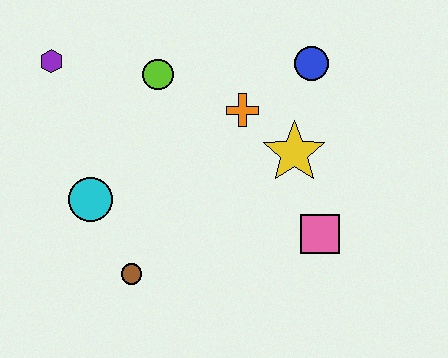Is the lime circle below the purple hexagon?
Yes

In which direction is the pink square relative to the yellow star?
The pink square is below the yellow star.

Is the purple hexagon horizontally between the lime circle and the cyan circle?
No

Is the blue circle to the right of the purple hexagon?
Yes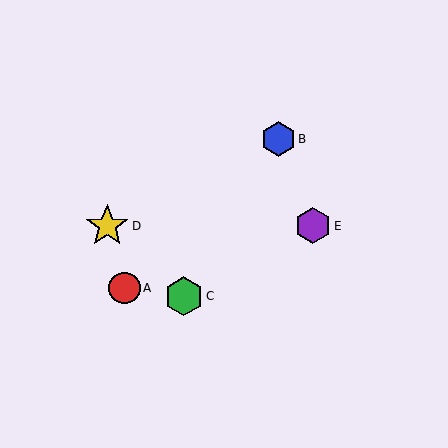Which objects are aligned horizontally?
Objects D, E are aligned horizontally.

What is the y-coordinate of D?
Object D is at y≈226.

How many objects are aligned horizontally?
2 objects (D, E) are aligned horizontally.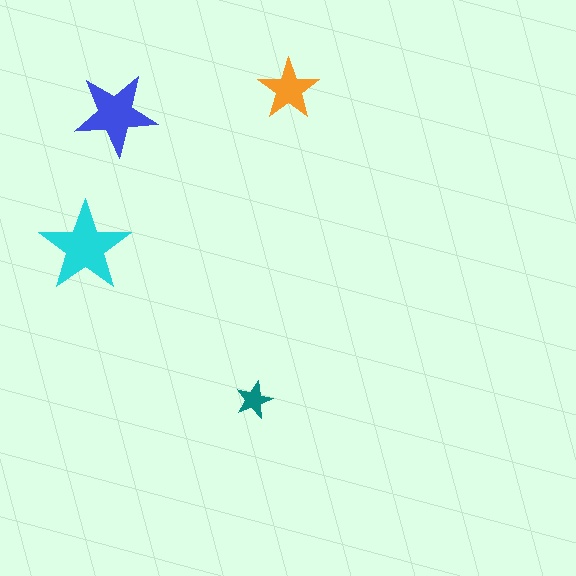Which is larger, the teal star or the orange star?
The orange one.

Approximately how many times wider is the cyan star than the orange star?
About 1.5 times wider.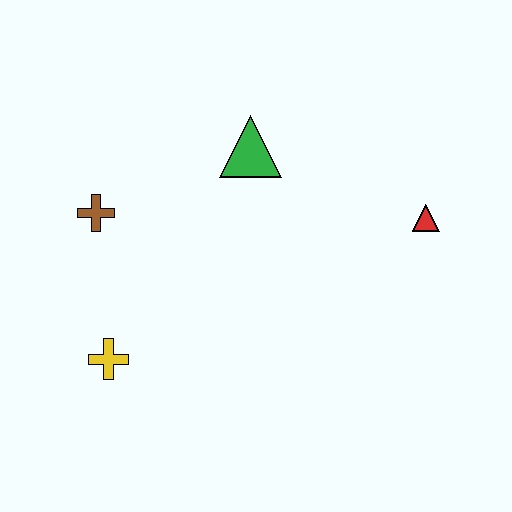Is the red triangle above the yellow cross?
Yes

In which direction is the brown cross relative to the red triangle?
The brown cross is to the left of the red triangle.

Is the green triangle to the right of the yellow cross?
Yes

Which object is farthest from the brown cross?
The red triangle is farthest from the brown cross.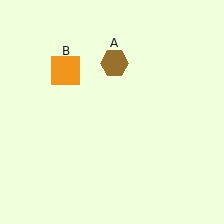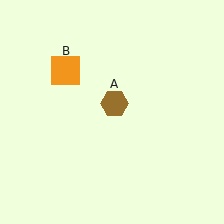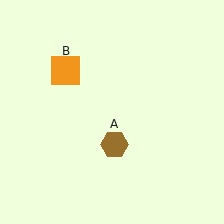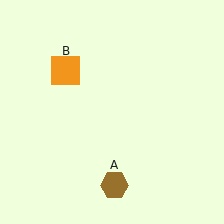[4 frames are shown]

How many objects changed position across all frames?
1 object changed position: brown hexagon (object A).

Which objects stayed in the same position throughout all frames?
Orange square (object B) remained stationary.